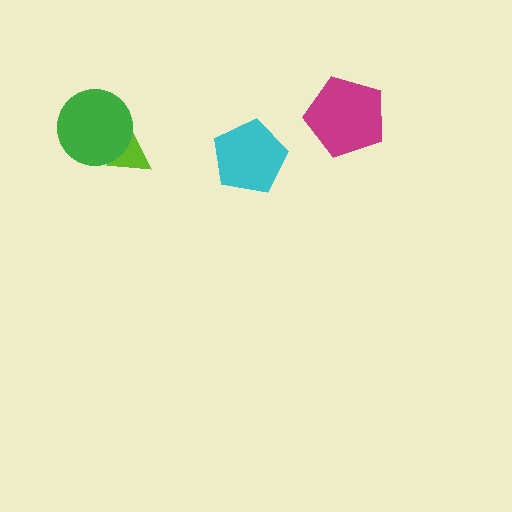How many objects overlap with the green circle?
1 object overlaps with the green circle.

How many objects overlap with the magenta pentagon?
0 objects overlap with the magenta pentagon.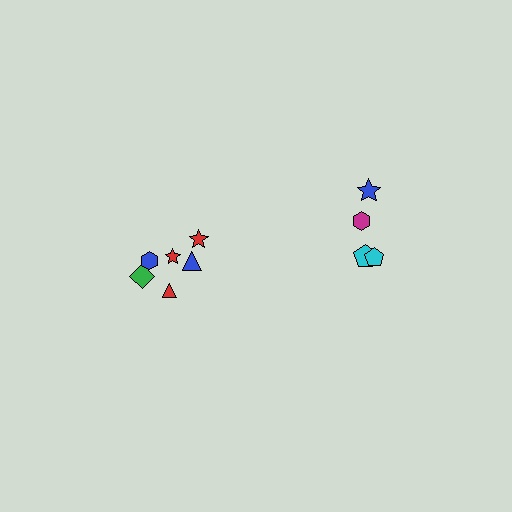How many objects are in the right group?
There are 4 objects.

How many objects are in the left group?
There are 6 objects.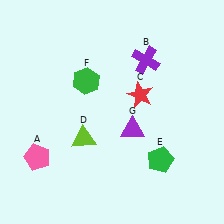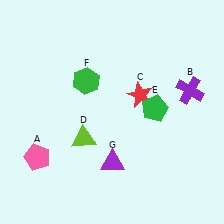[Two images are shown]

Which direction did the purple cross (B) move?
The purple cross (B) moved right.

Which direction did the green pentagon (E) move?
The green pentagon (E) moved up.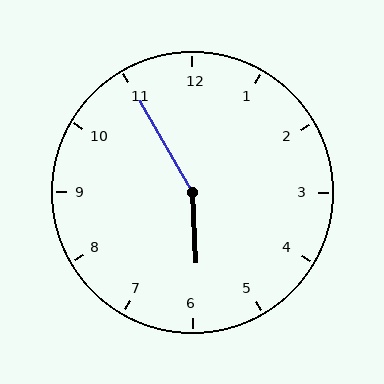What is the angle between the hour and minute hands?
Approximately 152 degrees.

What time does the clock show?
5:55.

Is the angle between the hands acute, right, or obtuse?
It is obtuse.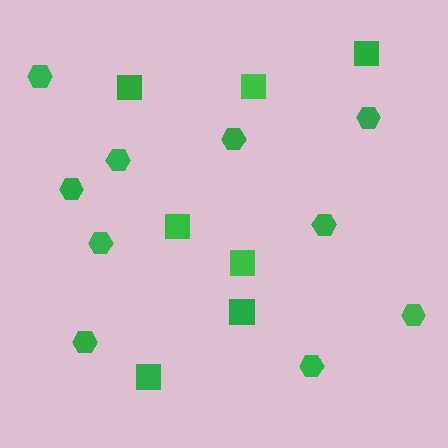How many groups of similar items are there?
There are 2 groups: one group of hexagons (10) and one group of squares (7).